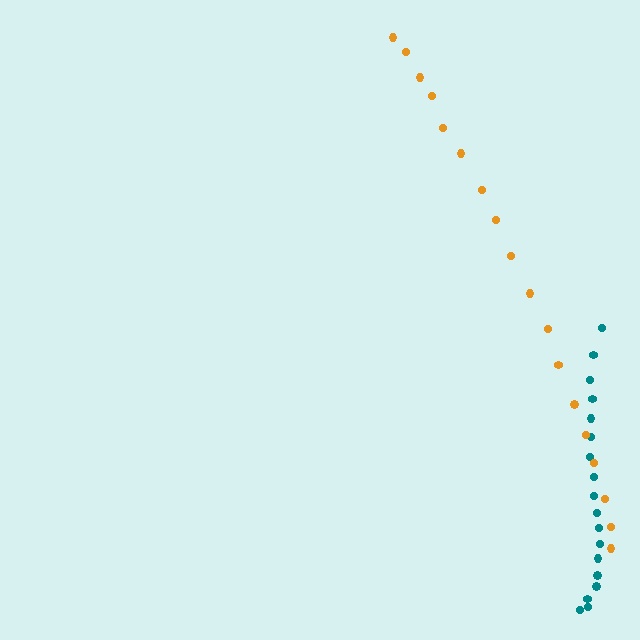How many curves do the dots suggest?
There are 2 distinct paths.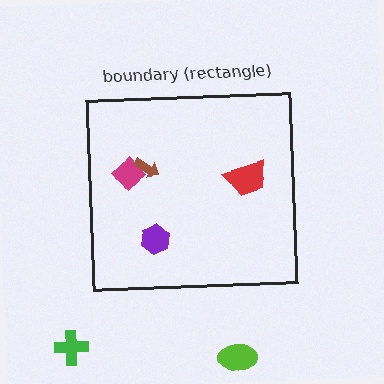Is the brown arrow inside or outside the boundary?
Inside.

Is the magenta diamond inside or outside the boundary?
Inside.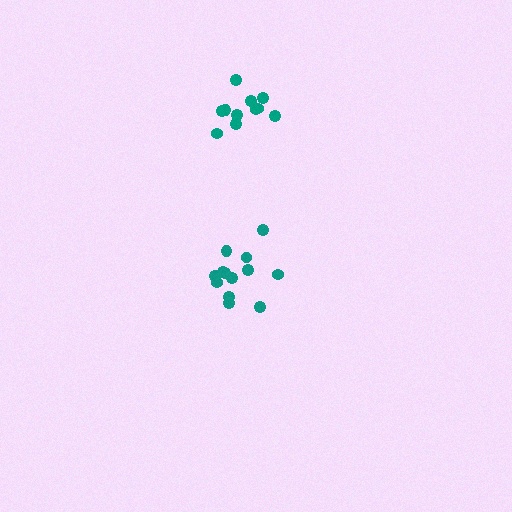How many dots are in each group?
Group 1: 13 dots, Group 2: 11 dots (24 total).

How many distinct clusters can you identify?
There are 2 distinct clusters.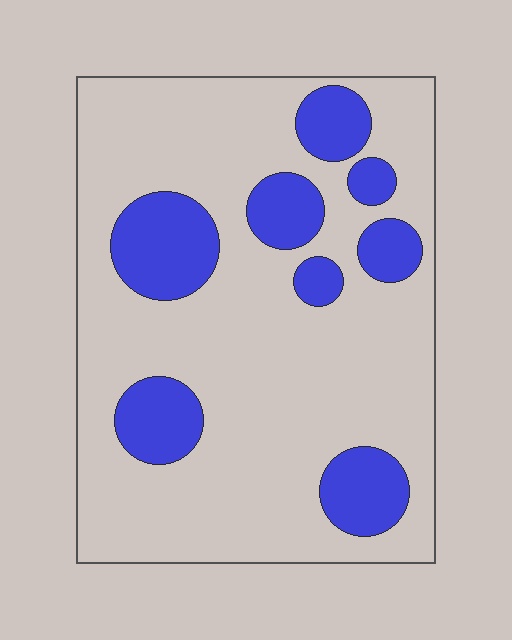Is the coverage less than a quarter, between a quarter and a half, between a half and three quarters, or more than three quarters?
Less than a quarter.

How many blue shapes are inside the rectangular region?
8.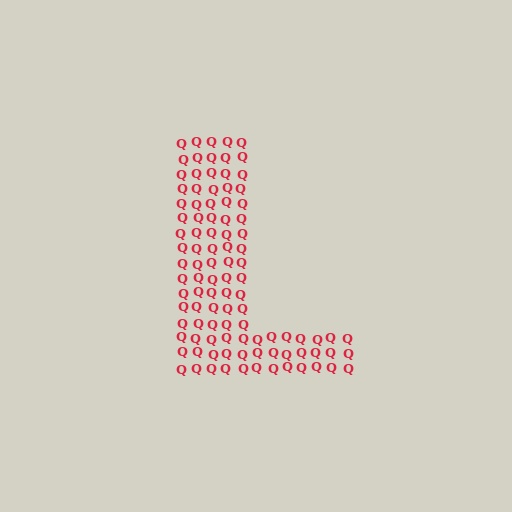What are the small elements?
The small elements are letter Q's.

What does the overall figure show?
The overall figure shows the letter L.